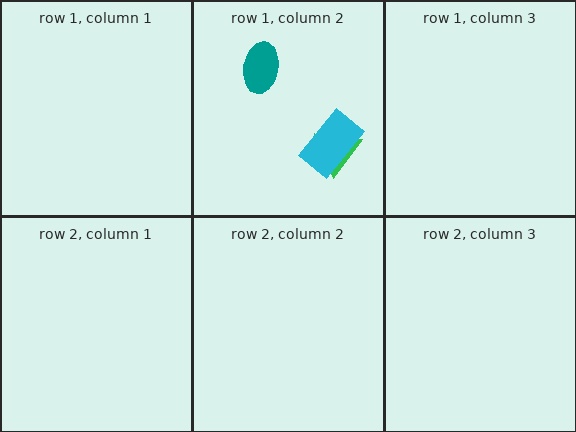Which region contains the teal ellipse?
The row 1, column 2 region.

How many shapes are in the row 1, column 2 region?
3.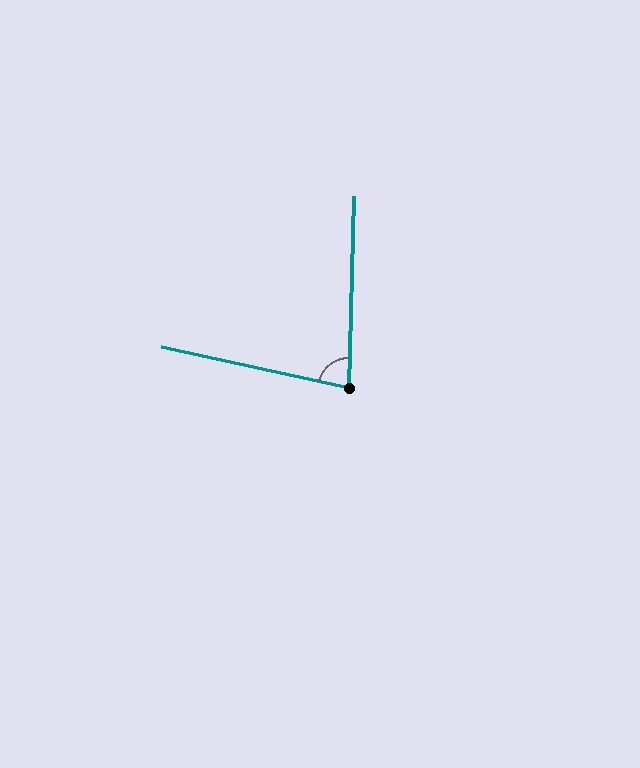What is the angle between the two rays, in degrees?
Approximately 79 degrees.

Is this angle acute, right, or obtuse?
It is acute.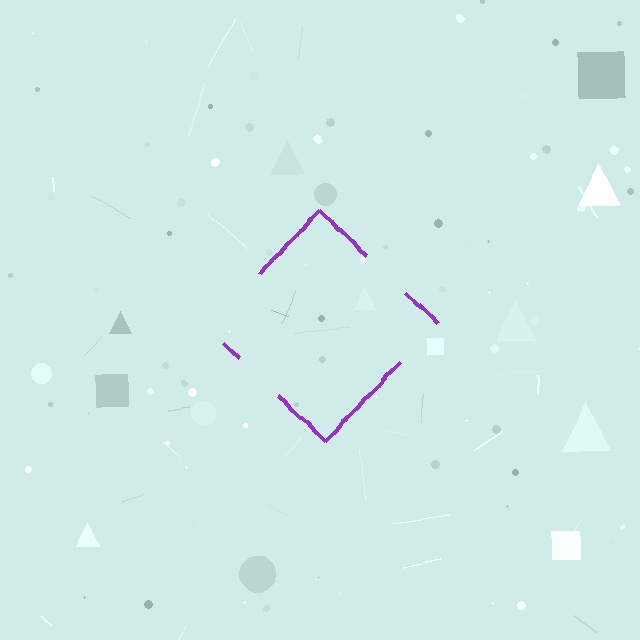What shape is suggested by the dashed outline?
The dashed outline suggests a diamond.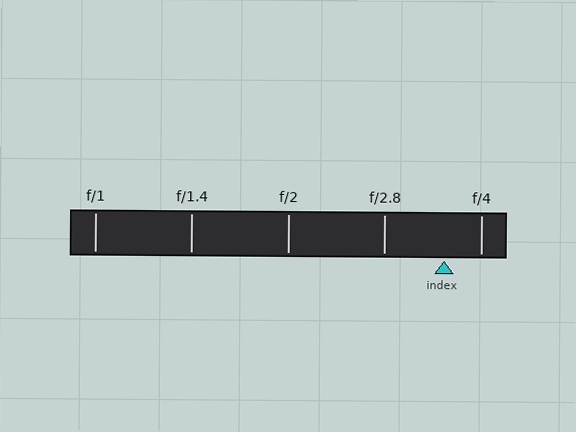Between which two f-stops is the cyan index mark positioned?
The index mark is between f/2.8 and f/4.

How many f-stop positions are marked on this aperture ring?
There are 5 f-stop positions marked.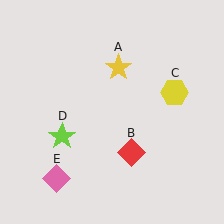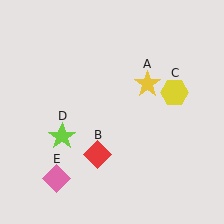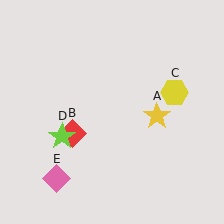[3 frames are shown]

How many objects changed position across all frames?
2 objects changed position: yellow star (object A), red diamond (object B).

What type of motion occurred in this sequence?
The yellow star (object A), red diamond (object B) rotated clockwise around the center of the scene.